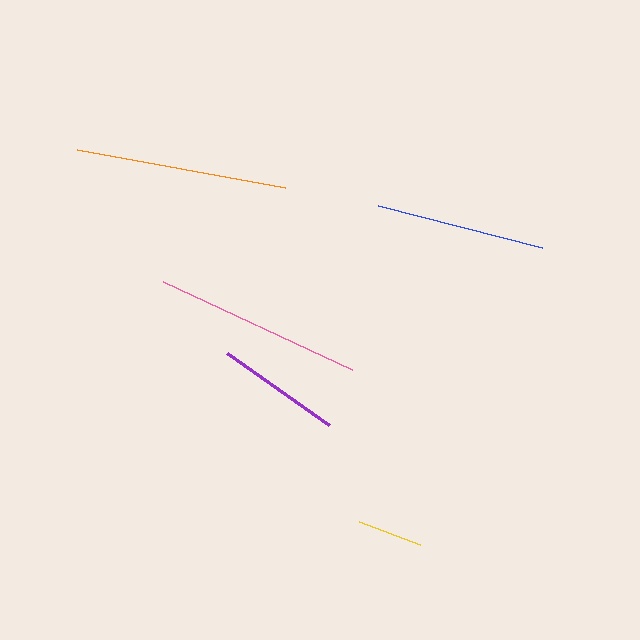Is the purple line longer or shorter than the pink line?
The pink line is longer than the purple line.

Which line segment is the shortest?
The yellow line is the shortest at approximately 66 pixels.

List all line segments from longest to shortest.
From longest to shortest: orange, pink, blue, purple, yellow.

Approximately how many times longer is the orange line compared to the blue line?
The orange line is approximately 1.2 times the length of the blue line.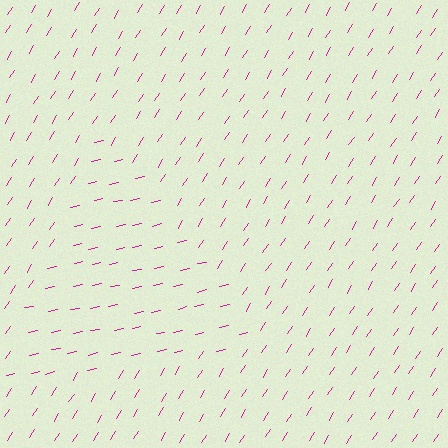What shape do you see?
I see a triangle.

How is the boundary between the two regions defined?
The boundary is defined purely by a change in line orientation (approximately 45 degrees difference). All lines are the same color and thickness.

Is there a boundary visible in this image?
Yes, there is a texture boundary formed by a change in line orientation.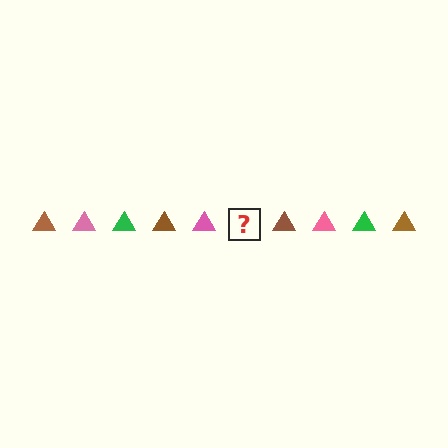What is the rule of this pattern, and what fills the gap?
The rule is that the pattern cycles through brown, pink, green triangles. The gap should be filled with a green triangle.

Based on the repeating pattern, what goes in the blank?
The blank should be a green triangle.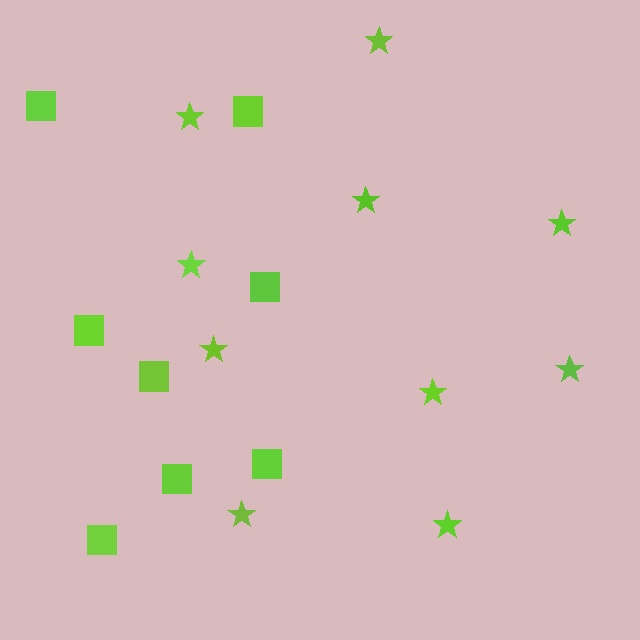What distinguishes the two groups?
There are 2 groups: one group of squares (8) and one group of stars (10).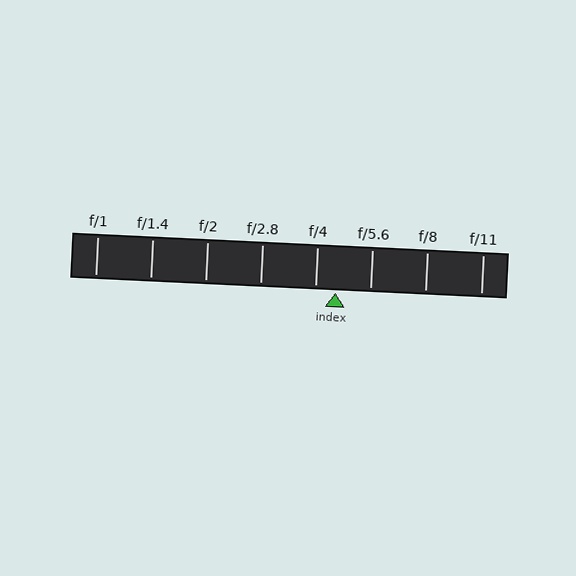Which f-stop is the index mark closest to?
The index mark is closest to f/4.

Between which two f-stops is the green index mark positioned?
The index mark is between f/4 and f/5.6.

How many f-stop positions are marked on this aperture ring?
There are 8 f-stop positions marked.